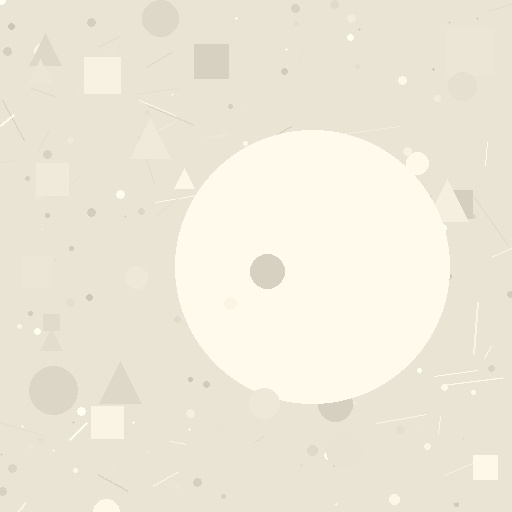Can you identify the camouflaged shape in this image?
The camouflaged shape is a circle.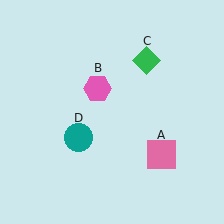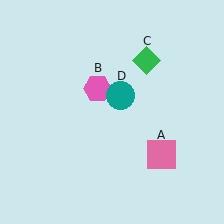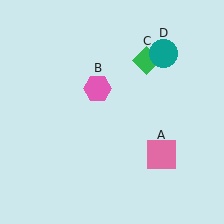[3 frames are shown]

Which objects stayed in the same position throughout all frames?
Pink square (object A) and pink hexagon (object B) and green diamond (object C) remained stationary.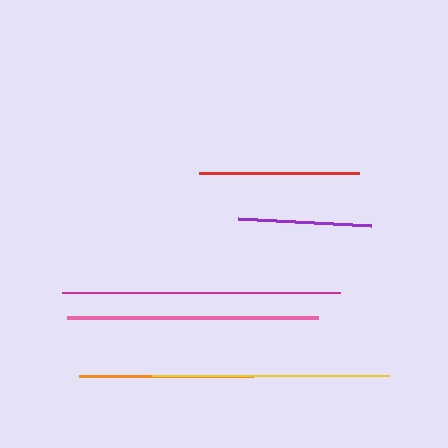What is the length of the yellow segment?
The yellow segment is approximately 238 pixels long.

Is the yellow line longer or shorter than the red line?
The yellow line is longer than the red line.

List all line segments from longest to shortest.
From longest to shortest: magenta, pink, yellow, orange, red, purple.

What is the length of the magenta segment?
The magenta segment is approximately 278 pixels long.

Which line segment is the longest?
The magenta line is the longest at approximately 278 pixels.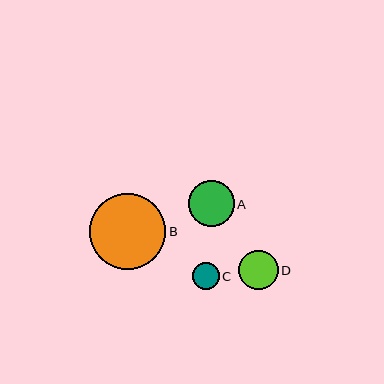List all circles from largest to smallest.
From largest to smallest: B, A, D, C.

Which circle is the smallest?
Circle C is the smallest with a size of approximately 27 pixels.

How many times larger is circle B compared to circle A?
Circle B is approximately 1.7 times the size of circle A.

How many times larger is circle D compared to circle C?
Circle D is approximately 1.5 times the size of circle C.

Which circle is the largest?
Circle B is the largest with a size of approximately 76 pixels.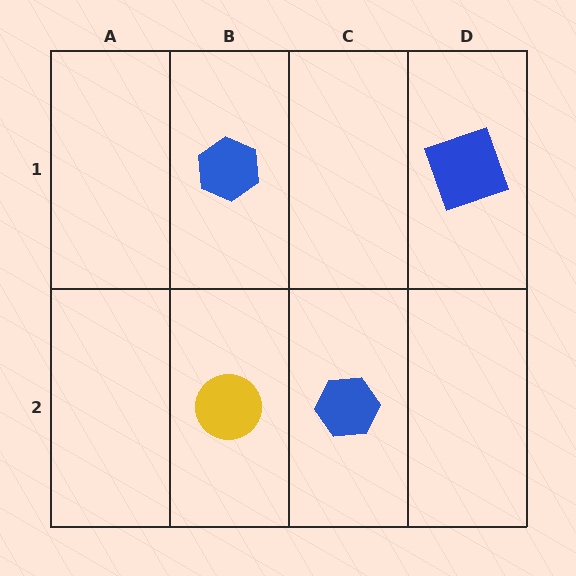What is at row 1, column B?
A blue hexagon.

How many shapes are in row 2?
2 shapes.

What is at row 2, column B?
A yellow circle.